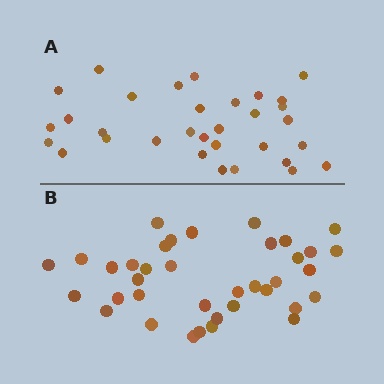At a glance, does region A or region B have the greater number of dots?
Region B (the bottom region) has more dots.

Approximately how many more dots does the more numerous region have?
Region B has about 5 more dots than region A.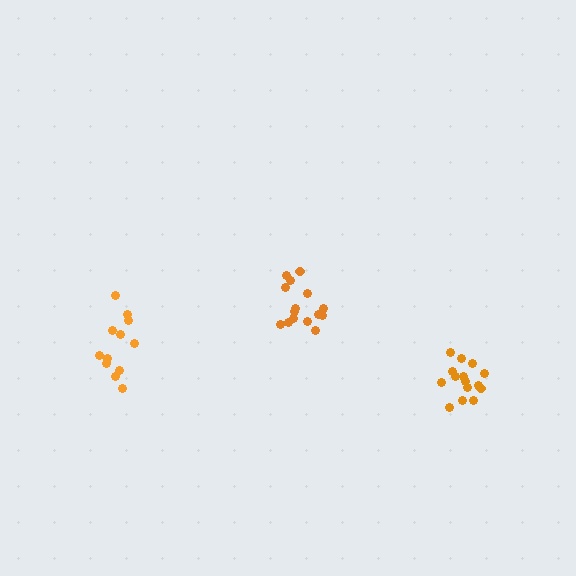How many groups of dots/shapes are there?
There are 3 groups.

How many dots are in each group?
Group 1: 16 dots, Group 2: 12 dots, Group 3: 15 dots (43 total).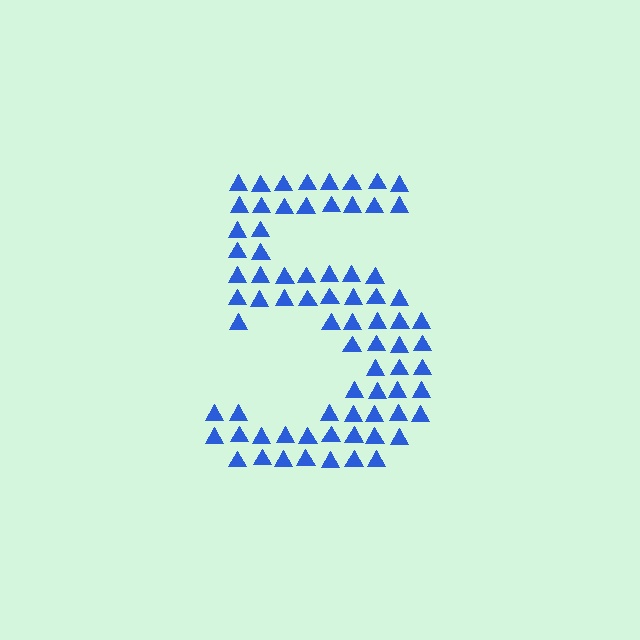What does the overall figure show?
The overall figure shows the digit 5.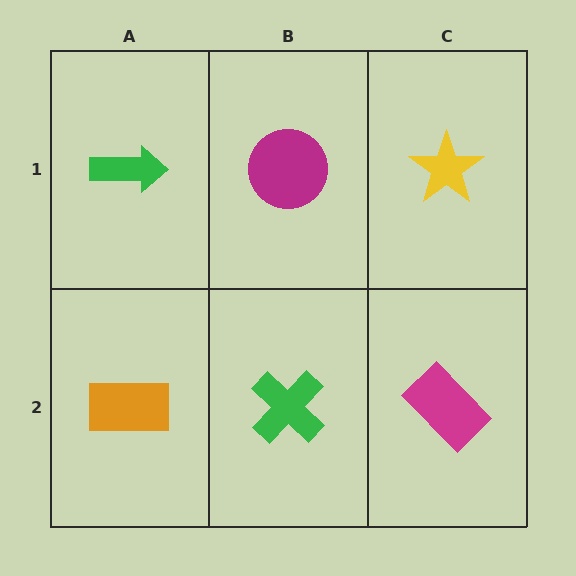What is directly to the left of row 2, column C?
A green cross.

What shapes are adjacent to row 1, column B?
A green cross (row 2, column B), a green arrow (row 1, column A), a yellow star (row 1, column C).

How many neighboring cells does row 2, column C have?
2.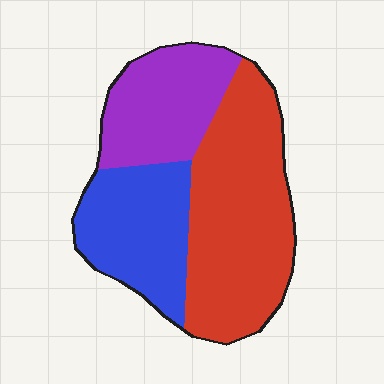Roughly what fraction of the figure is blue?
Blue covers around 30% of the figure.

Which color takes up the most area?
Red, at roughly 45%.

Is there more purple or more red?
Red.